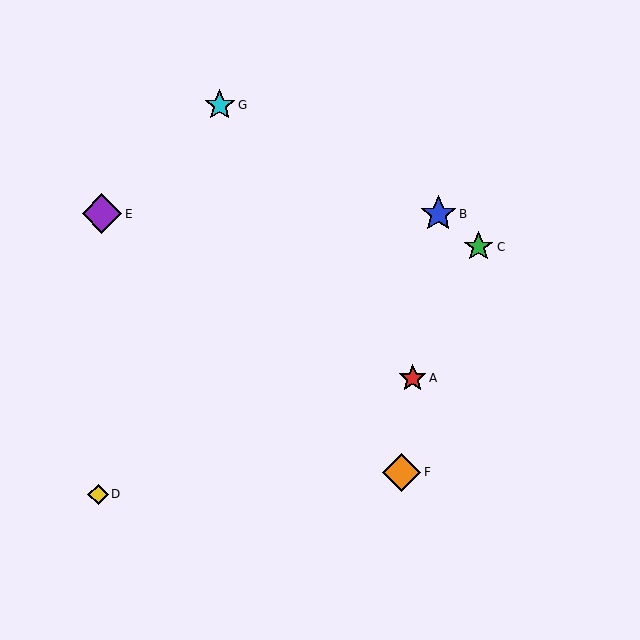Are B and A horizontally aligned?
No, B is at y≈214 and A is at y≈378.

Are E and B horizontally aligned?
Yes, both are at y≈214.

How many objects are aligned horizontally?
2 objects (B, E) are aligned horizontally.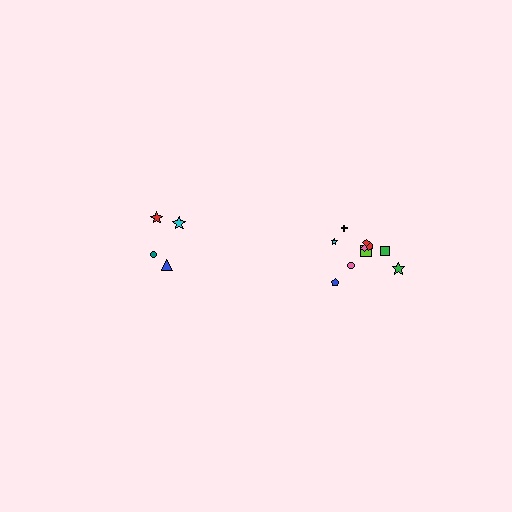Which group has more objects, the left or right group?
The right group.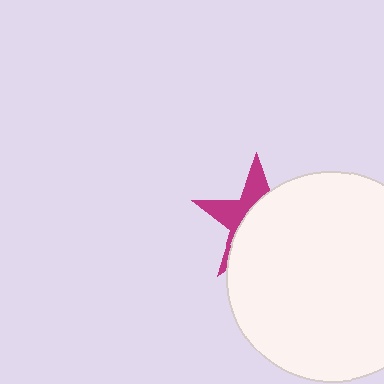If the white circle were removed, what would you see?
You would see the complete magenta star.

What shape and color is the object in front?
The object in front is a white circle.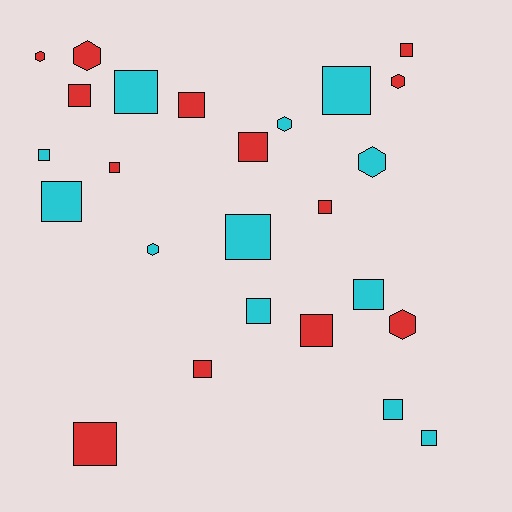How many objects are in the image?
There are 25 objects.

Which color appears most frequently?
Red, with 13 objects.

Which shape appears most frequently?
Square, with 18 objects.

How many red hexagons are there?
There are 4 red hexagons.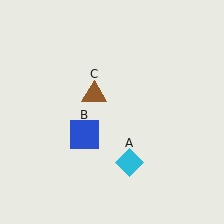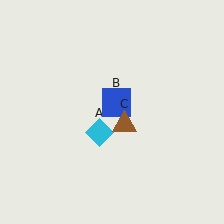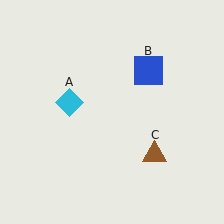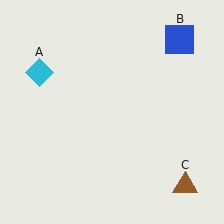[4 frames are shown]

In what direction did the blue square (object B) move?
The blue square (object B) moved up and to the right.